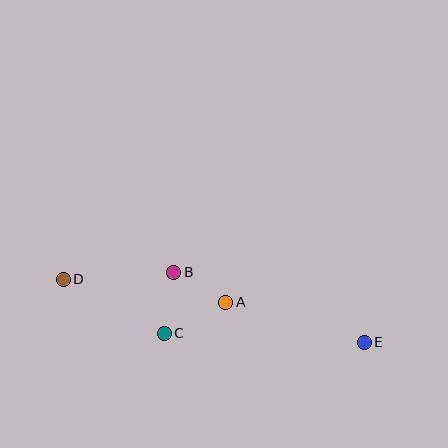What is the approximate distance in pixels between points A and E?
The distance between A and E is approximately 144 pixels.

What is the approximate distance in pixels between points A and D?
The distance between A and D is approximately 164 pixels.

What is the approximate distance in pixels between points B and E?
The distance between B and E is approximately 203 pixels.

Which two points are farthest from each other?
Points D and E are farthest from each other.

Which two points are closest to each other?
Points A and B are closest to each other.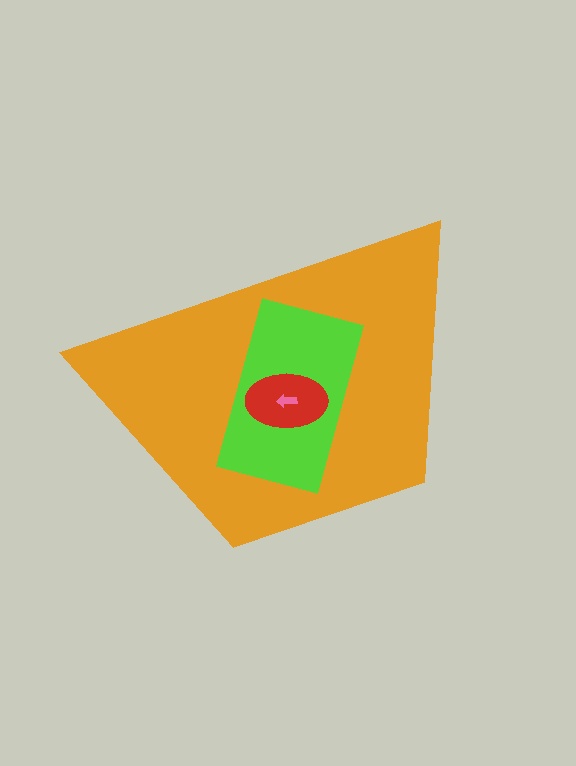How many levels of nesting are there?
4.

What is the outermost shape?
The orange trapezoid.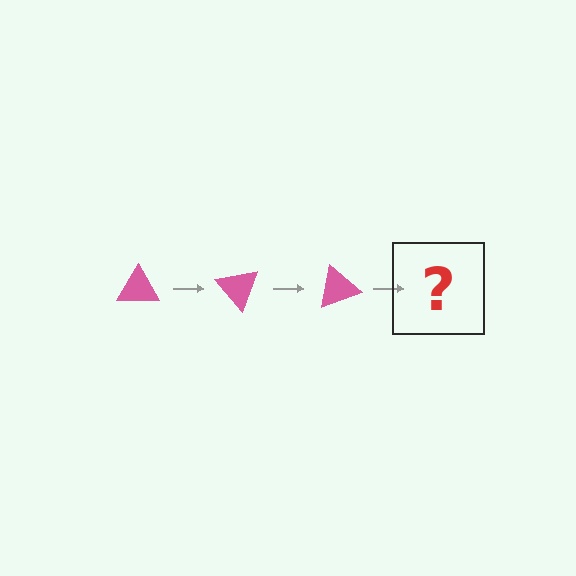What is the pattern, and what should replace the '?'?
The pattern is that the triangle rotates 50 degrees each step. The '?' should be a pink triangle rotated 150 degrees.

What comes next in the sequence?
The next element should be a pink triangle rotated 150 degrees.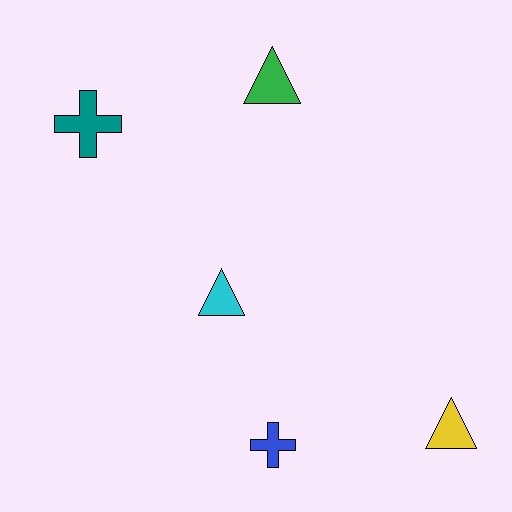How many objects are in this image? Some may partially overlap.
There are 5 objects.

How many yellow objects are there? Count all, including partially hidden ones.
There is 1 yellow object.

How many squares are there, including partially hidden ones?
There are no squares.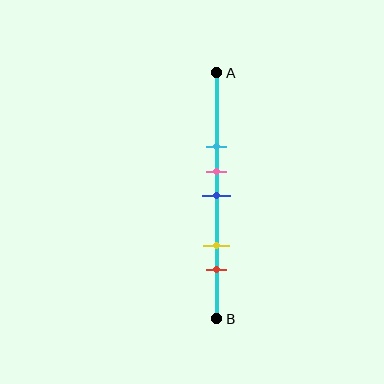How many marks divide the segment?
There are 5 marks dividing the segment.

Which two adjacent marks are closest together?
The pink and blue marks are the closest adjacent pair.